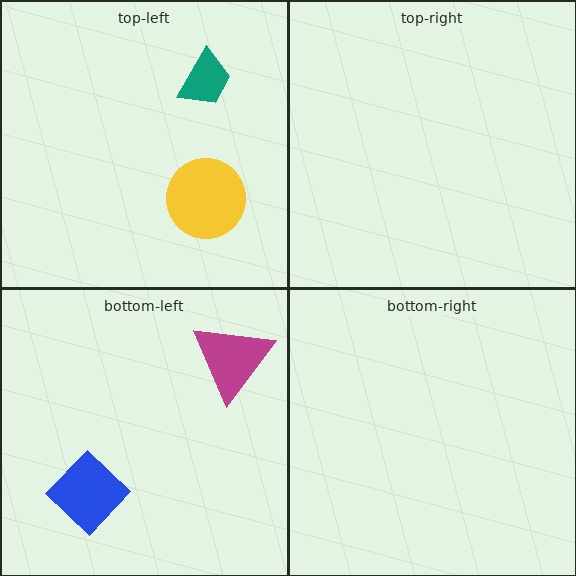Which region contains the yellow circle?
The top-left region.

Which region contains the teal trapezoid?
The top-left region.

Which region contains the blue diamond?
The bottom-left region.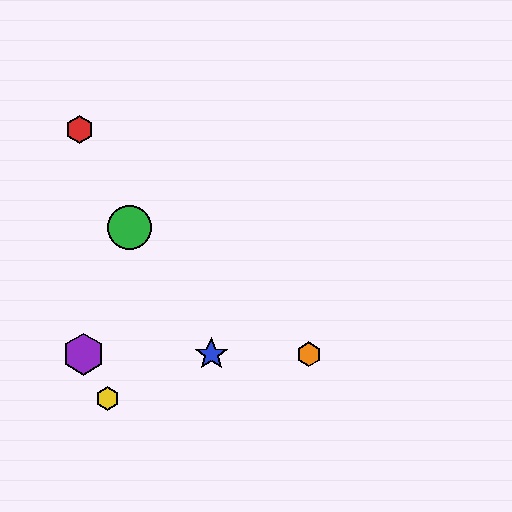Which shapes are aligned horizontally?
The blue star, the purple hexagon, the orange hexagon are aligned horizontally.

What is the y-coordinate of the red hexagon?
The red hexagon is at y≈130.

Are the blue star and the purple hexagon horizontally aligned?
Yes, both are at y≈354.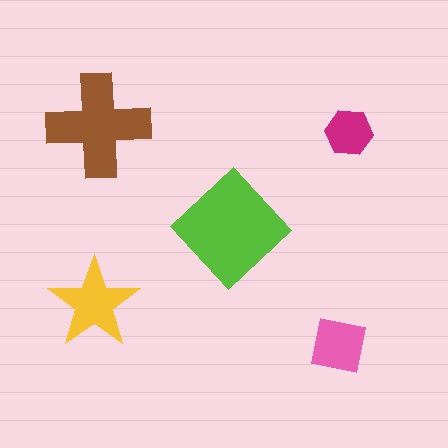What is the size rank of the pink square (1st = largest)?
4th.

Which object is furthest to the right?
The magenta hexagon is rightmost.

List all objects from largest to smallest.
The lime diamond, the brown cross, the yellow star, the pink square, the magenta hexagon.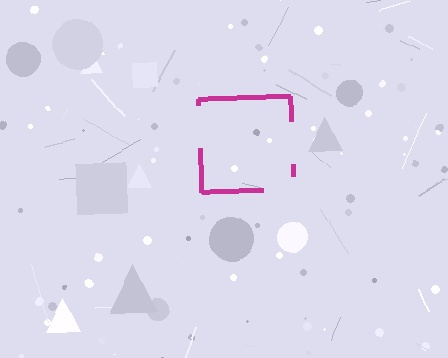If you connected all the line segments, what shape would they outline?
They would outline a square.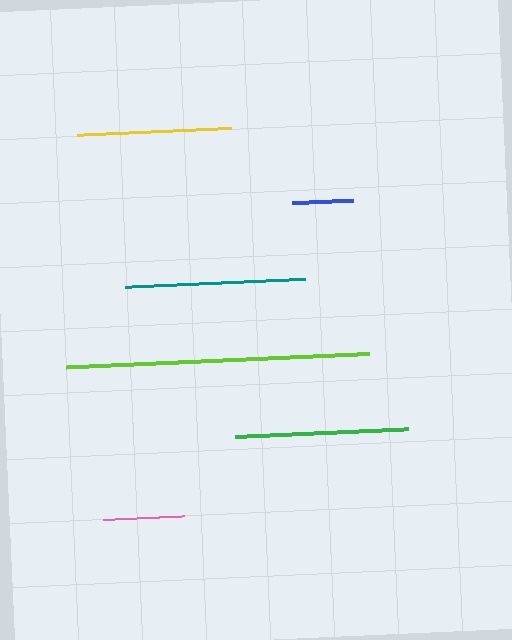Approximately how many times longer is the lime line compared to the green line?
The lime line is approximately 1.7 times the length of the green line.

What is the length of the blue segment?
The blue segment is approximately 60 pixels long.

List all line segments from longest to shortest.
From longest to shortest: lime, teal, green, yellow, pink, blue.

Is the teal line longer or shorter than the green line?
The teal line is longer than the green line.